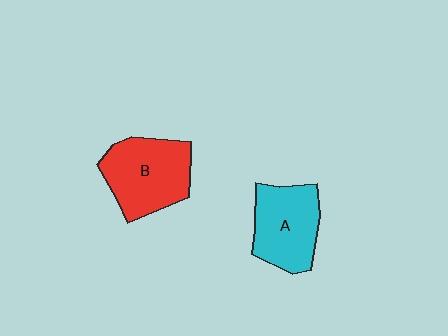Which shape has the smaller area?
Shape A (cyan).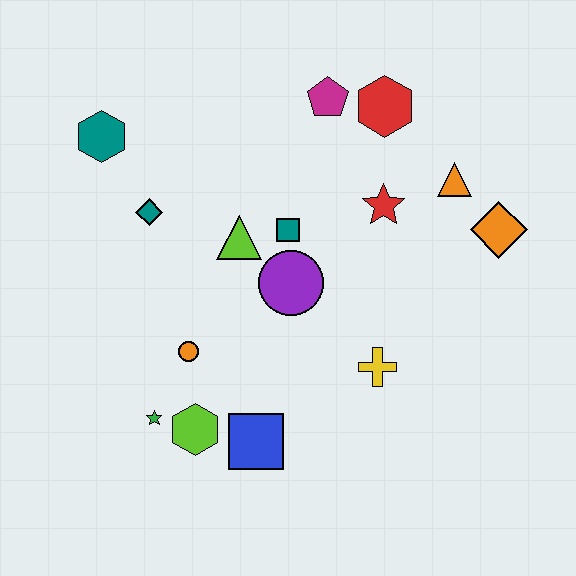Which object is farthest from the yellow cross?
The teal hexagon is farthest from the yellow cross.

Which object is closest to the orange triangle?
The orange diamond is closest to the orange triangle.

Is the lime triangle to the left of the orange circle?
No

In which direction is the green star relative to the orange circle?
The green star is below the orange circle.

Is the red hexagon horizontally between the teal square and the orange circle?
No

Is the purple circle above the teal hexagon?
No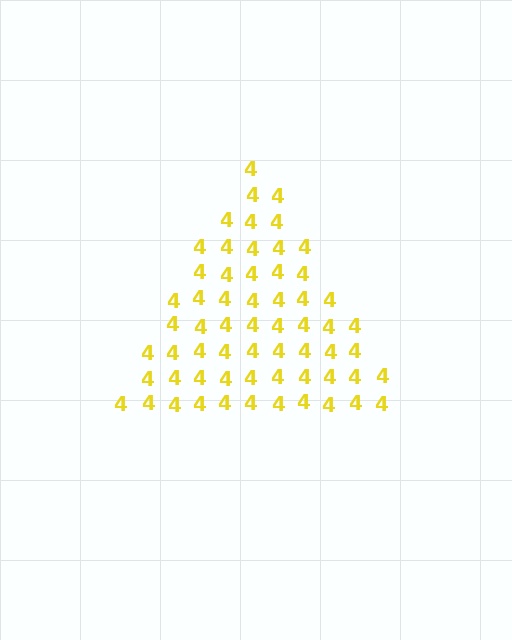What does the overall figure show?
The overall figure shows a triangle.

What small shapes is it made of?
It is made of small digit 4's.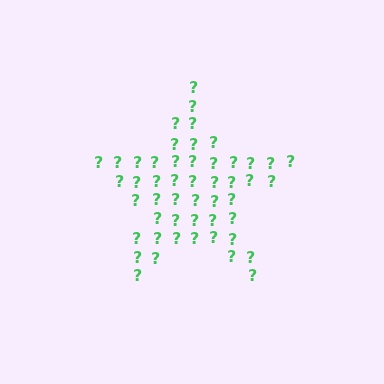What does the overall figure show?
The overall figure shows a star.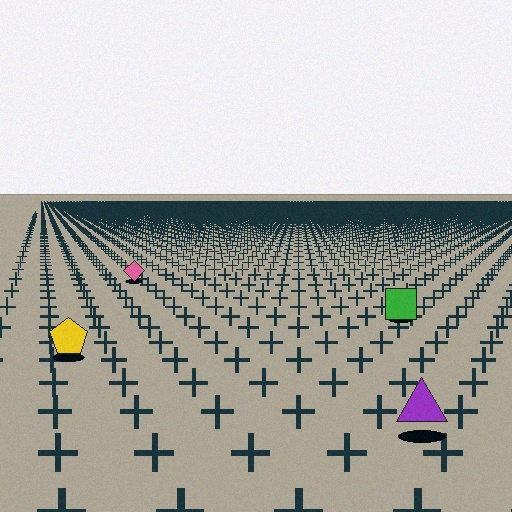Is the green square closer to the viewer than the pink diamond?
Yes. The green square is closer — you can tell from the texture gradient: the ground texture is coarser near it.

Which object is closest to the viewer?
The purple triangle is closest. The texture marks near it are larger and more spread out.